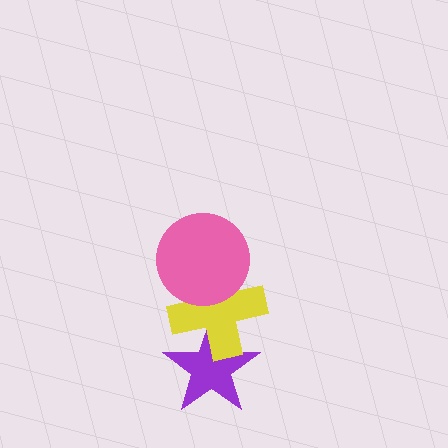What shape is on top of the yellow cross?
The pink circle is on top of the yellow cross.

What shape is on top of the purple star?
The yellow cross is on top of the purple star.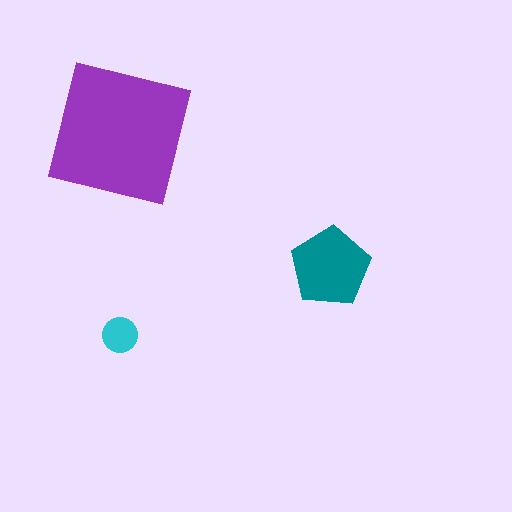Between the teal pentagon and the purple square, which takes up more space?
The purple square.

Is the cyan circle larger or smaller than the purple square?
Smaller.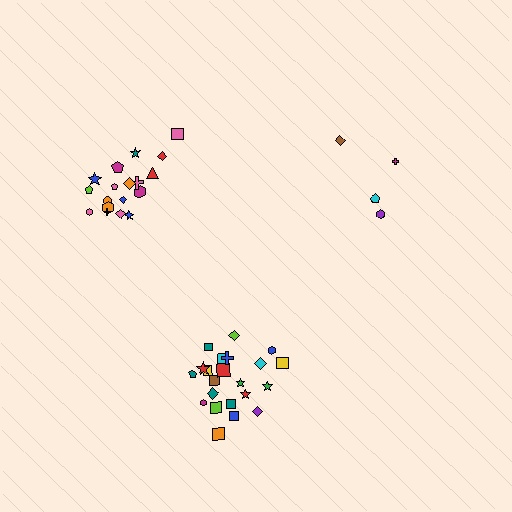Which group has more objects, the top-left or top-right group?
The top-left group.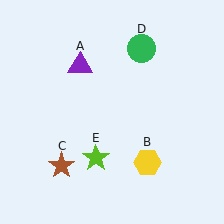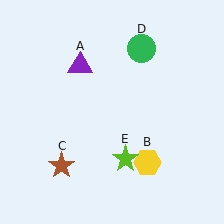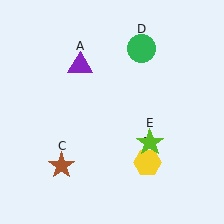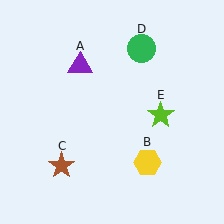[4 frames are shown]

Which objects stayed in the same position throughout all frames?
Purple triangle (object A) and yellow hexagon (object B) and brown star (object C) and green circle (object D) remained stationary.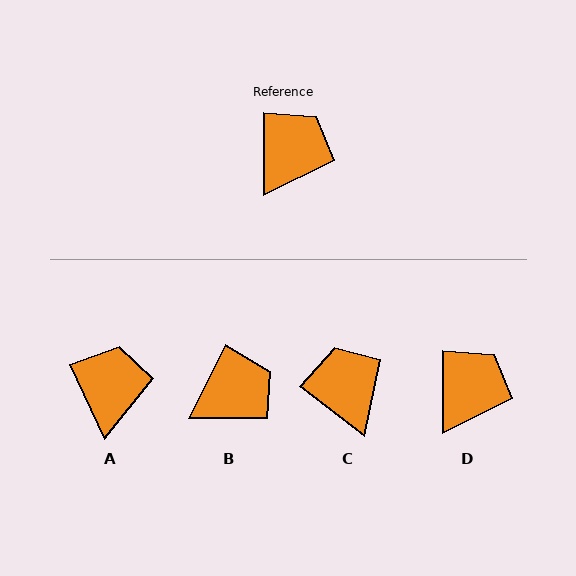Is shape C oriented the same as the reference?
No, it is off by about 53 degrees.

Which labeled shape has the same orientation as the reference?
D.